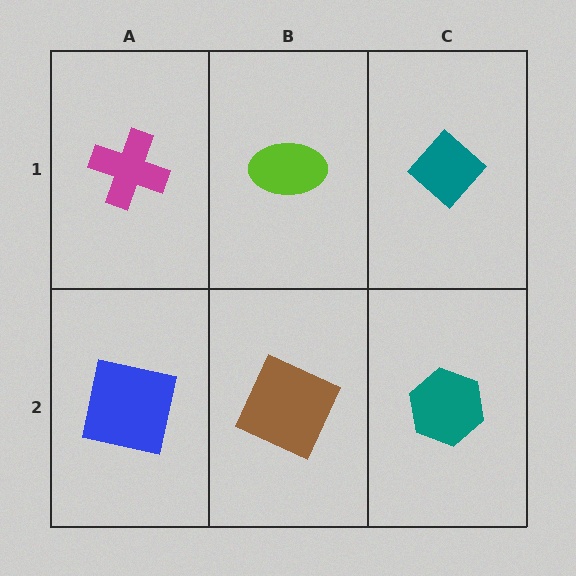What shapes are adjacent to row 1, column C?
A teal hexagon (row 2, column C), a lime ellipse (row 1, column B).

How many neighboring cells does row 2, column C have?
2.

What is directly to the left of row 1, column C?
A lime ellipse.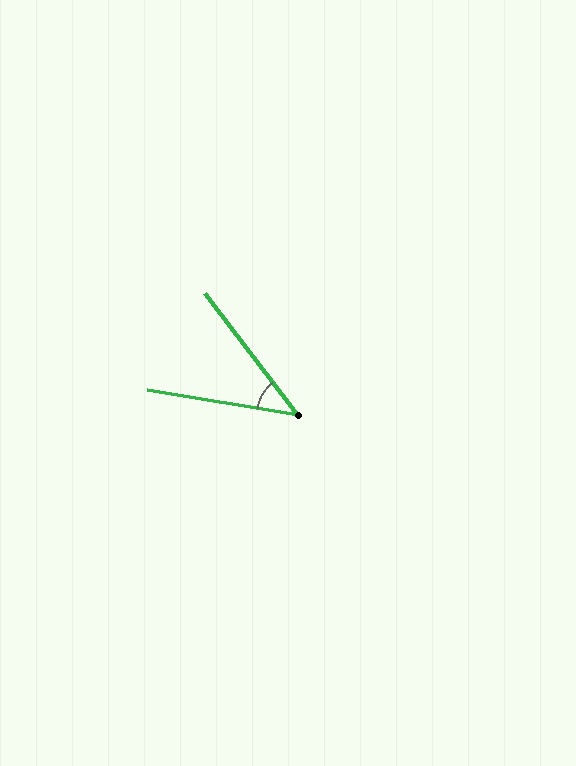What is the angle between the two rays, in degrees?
Approximately 43 degrees.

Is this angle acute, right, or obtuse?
It is acute.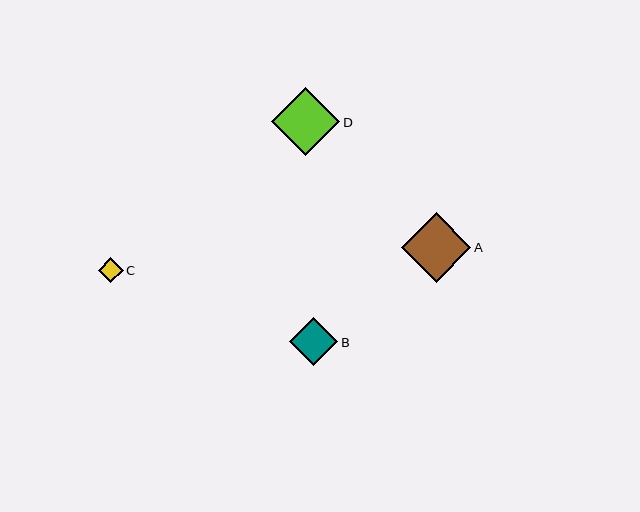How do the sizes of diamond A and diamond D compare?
Diamond A and diamond D are approximately the same size.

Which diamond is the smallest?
Diamond C is the smallest with a size of approximately 25 pixels.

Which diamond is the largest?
Diamond A is the largest with a size of approximately 70 pixels.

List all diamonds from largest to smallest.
From largest to smallest: A, D, B, C.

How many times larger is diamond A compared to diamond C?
Diamond A is approximately 2.8 times the size of diamond C.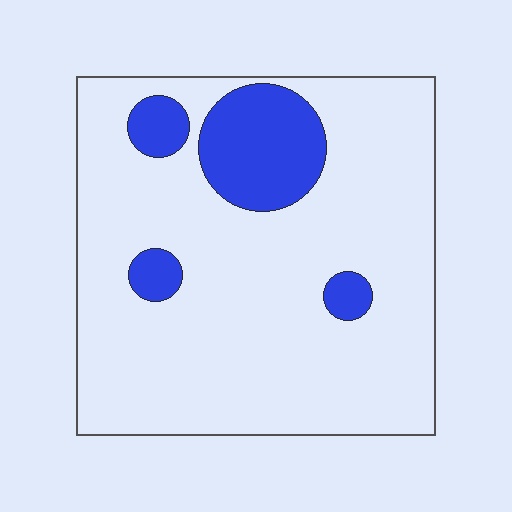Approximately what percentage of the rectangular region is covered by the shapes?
Approximately 15%.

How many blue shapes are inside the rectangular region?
4.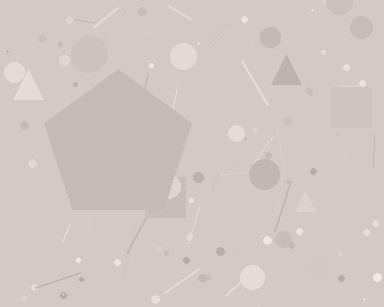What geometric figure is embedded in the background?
A pentagon is embedded in the background.